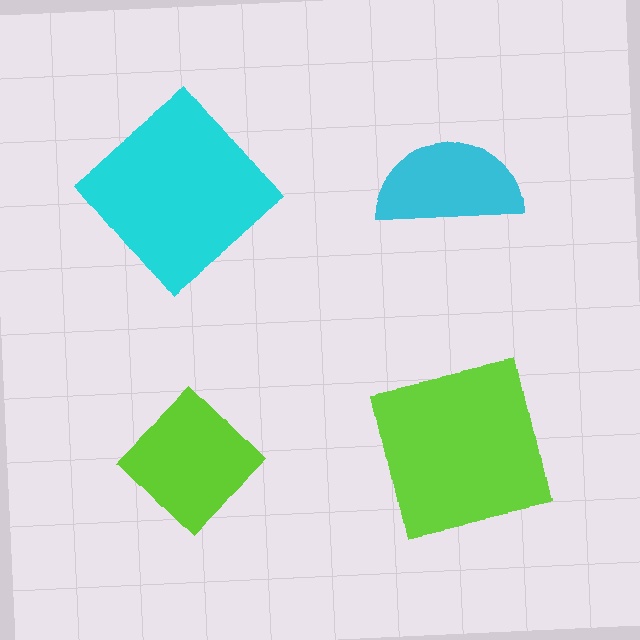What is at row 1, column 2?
A cyan semicircle.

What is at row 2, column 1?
A lime diamond.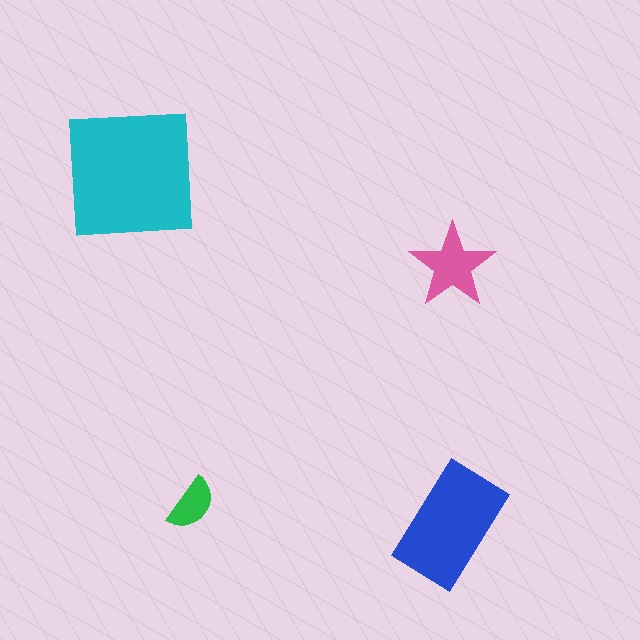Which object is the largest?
The cyan square.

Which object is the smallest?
The green semicircle.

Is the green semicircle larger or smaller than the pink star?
Smaller.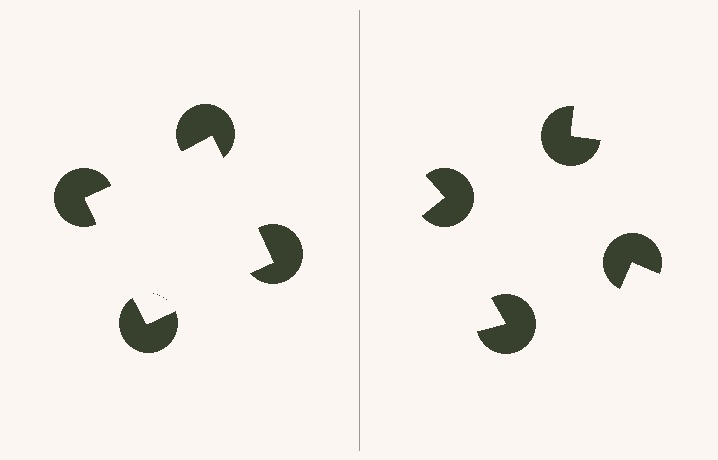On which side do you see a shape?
An illusory square appears on the left side. On the right side the wedge cuts are rotated, so no coherent shape forms.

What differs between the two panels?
The pac-man discs are positioned identically on both sides; only the wedge orientations differ. On the left they align to a square; on the right they are misaligned.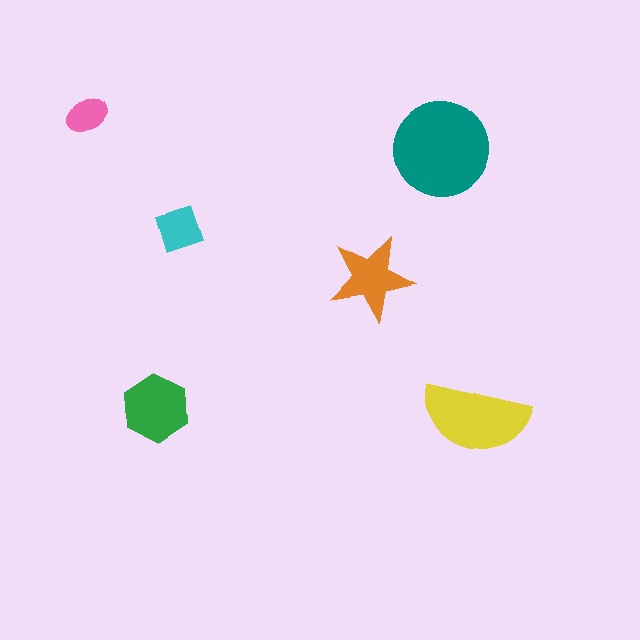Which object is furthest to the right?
The yellow semicircle is rightmost.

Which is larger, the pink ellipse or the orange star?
The orange star.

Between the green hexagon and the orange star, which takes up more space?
The green hexagon.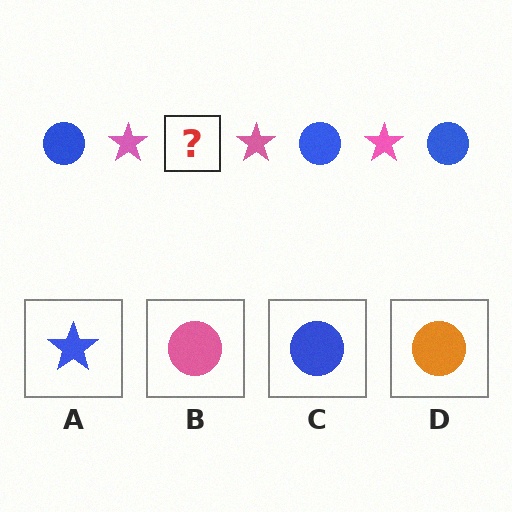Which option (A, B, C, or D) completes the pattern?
C.